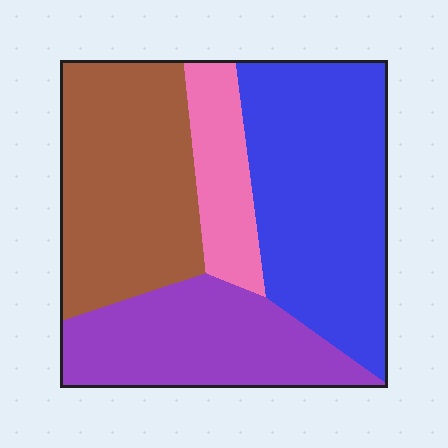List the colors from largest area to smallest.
From largest to smallest: blue, brown, purple, pink.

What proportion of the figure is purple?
Purple takes up about one quarter (1/4) of the figure.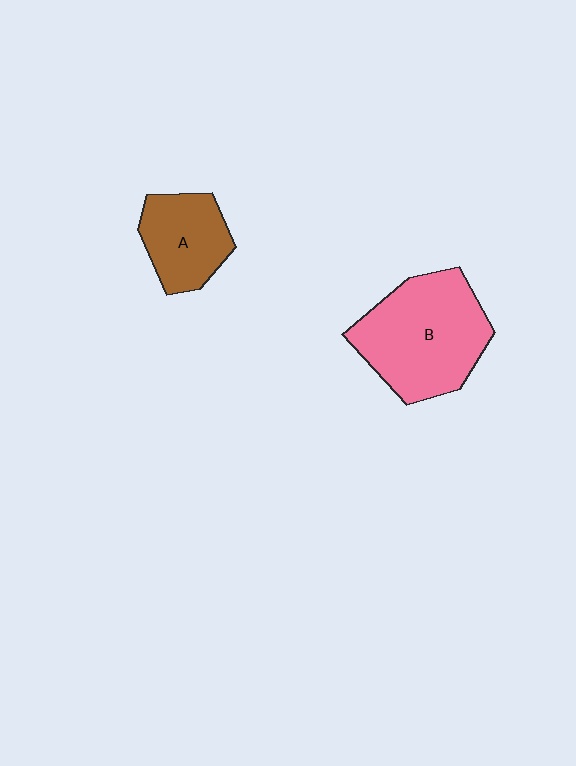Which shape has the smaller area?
Shape A (brown).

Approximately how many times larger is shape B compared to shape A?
Approximately 1.8 times.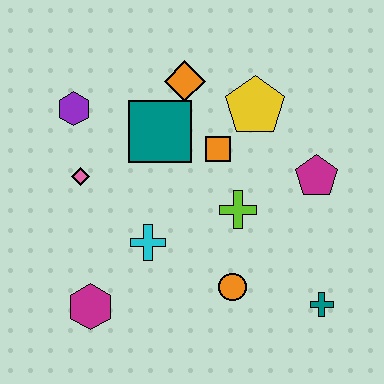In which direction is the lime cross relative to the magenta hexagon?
The lime cross is to the right of the magenta hexagon.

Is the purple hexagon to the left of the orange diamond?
Yes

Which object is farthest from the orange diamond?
The teal cross is farthest from the orange diamond.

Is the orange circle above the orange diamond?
No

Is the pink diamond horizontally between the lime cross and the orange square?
No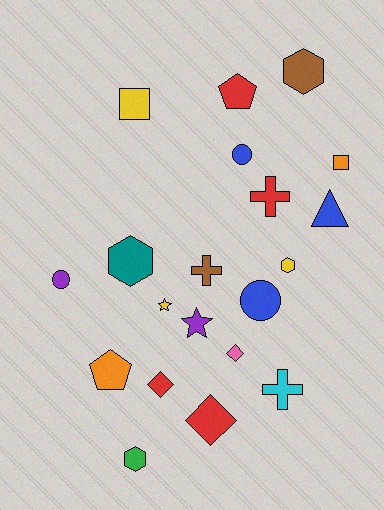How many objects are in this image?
There are 20 objects.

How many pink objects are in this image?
There is 1 pink object.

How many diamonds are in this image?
There are 3 diamonds.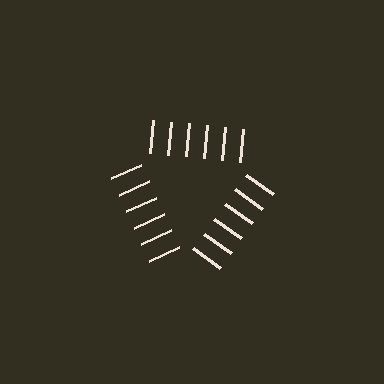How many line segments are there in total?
18 — 6 along each of the 3 edges.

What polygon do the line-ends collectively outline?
An illusory triangle — the line segments terminate on its edges but no continuous stroke is drawn.